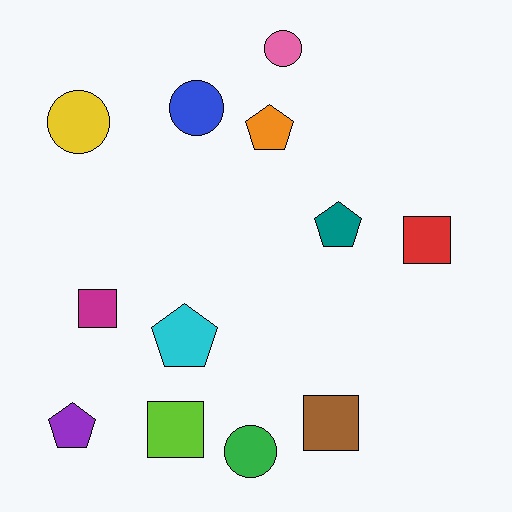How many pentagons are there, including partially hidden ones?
There are 4 pentagons.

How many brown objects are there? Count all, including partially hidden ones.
There is 1 brown object.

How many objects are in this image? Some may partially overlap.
There are 12 objects.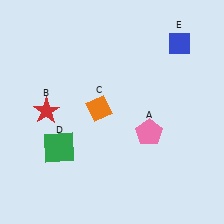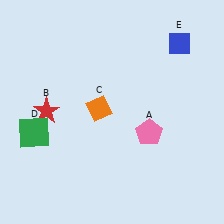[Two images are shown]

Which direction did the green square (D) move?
The green square (D) moved left.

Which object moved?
The green square (D) moved left.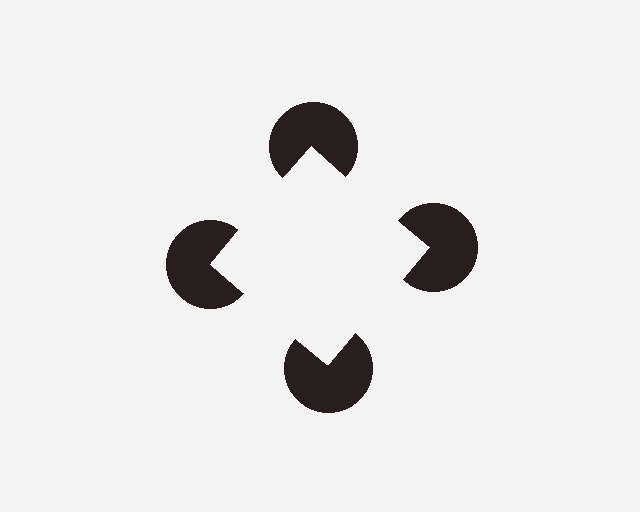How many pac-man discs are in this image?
There are 4 — one at each vertex of the illusory square.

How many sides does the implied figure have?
4 sides.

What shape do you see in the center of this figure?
An illusory square — its edges are inferred from the aligned wedge cuts in the pac-man discs, not physically drawn.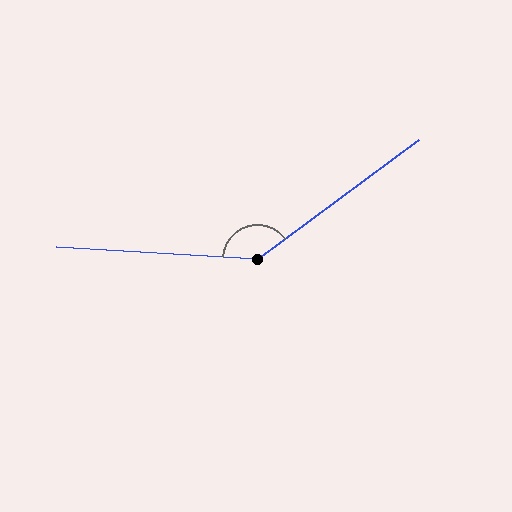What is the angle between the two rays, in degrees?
Approximately 140 degrees.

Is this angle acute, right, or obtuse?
It is obtuse.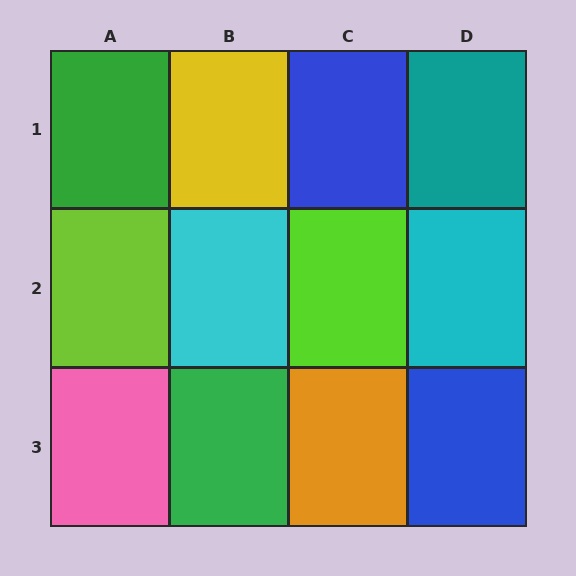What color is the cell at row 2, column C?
Lime.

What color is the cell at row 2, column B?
Cyan.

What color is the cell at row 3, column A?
Pink.